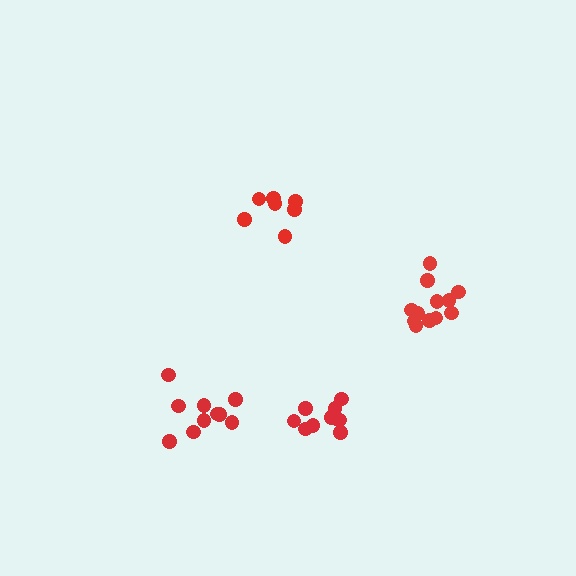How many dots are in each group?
Group 1: 10 dots, Group 2: 7 dots, Group 3: 13 dots, Group 4: 10 dots (40 total).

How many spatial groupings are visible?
There are 4 spatial groupings.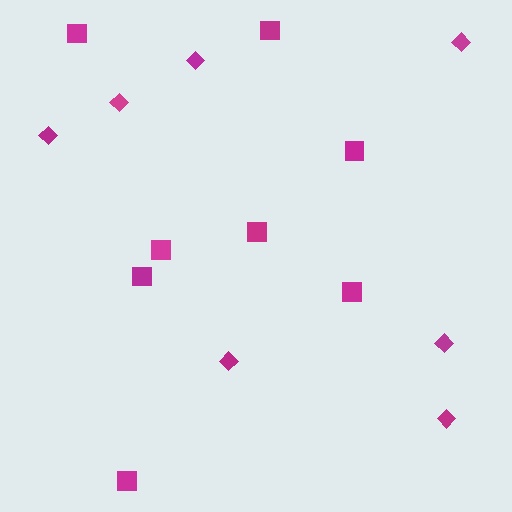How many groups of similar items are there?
There are 2 groups: one group of diamonds (7) and one group of squares (8).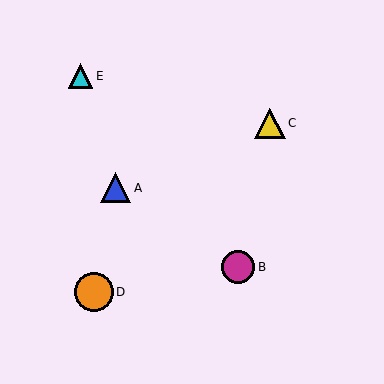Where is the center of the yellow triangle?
The center of the yellow triangle is at (270, 123).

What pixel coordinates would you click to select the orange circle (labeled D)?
Click at (94, 292) to select the orange circle D.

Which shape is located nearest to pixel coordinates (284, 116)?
The yellow triangle (labeled C) at (270, 123) is nearest to that location.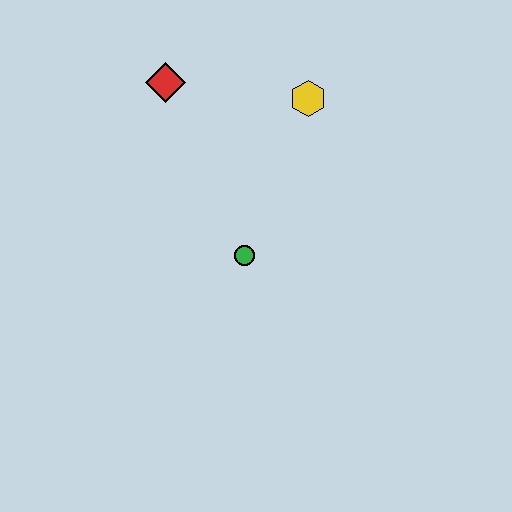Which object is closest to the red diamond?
The yellow hexagon is closest to the red diamond.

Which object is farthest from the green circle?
The red diamond is farthest from the green circle.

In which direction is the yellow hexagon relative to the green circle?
The yellow hexagon is above the green circle.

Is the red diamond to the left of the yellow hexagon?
Yes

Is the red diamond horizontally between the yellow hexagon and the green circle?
No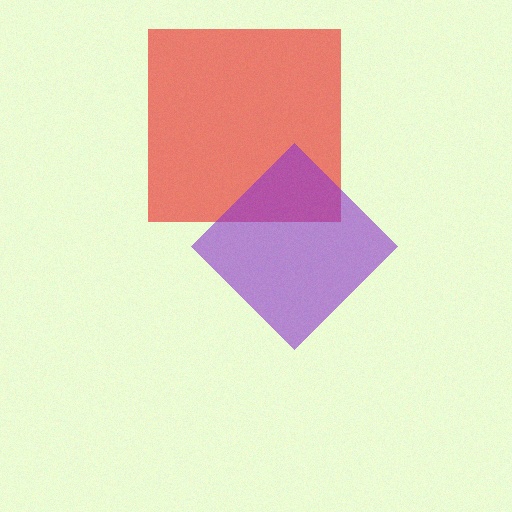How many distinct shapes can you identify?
There are 2 distinct shapes: a red square, a purple diamond.